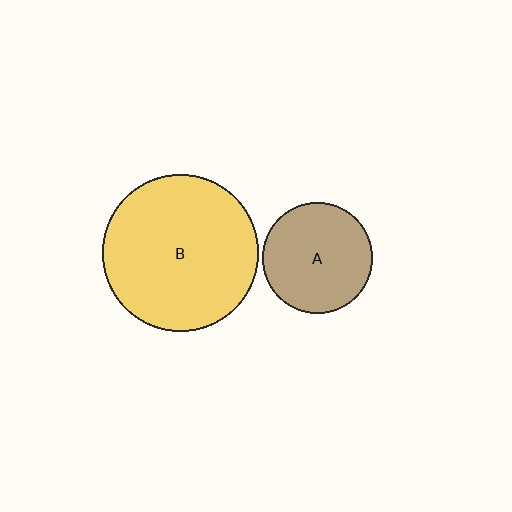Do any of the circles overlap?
No, none of the circles overlap.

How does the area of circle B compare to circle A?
Approximately 2.0 times.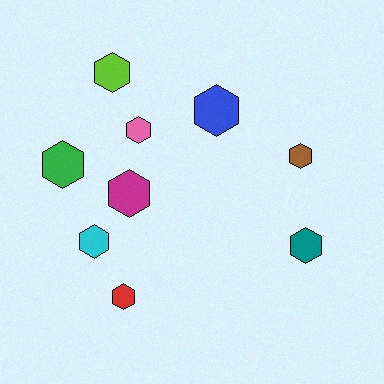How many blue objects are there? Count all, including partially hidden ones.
There is 1 blue object.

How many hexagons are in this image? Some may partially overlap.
There are 9 hexagons.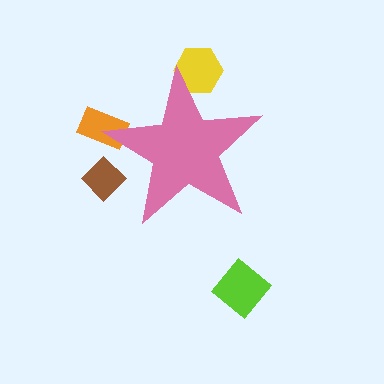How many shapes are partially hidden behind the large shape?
3 shapes are partially hidden.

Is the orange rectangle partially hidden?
Yes, the orange rectangle is partially hidden behind the pink star.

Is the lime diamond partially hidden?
No, the lime diamond is fully visible.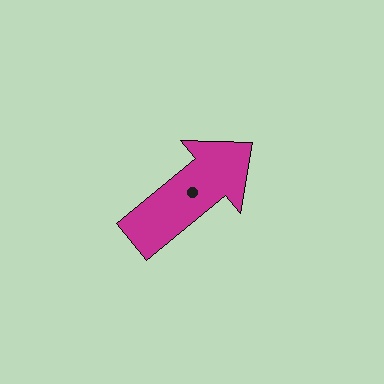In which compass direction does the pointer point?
Northeast.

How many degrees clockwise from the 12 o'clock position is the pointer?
Approximately 51 degrees.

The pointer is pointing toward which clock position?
Roughly 2 o'clock.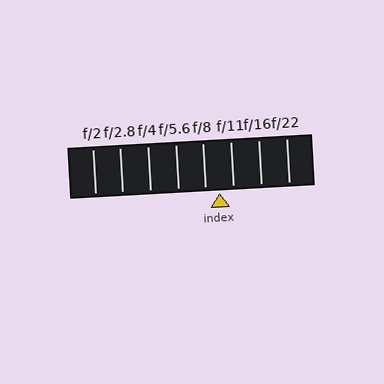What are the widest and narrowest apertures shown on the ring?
The widest aperture shown is f/2 and the narrowest is f/22.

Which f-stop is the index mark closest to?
The index mark is closest to f/11.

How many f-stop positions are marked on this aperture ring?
There are 8 f-stop positions marked.